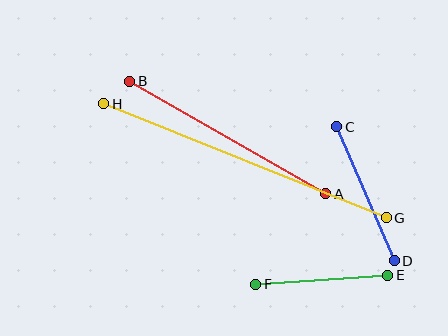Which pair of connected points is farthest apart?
Points G and H are farthest apart.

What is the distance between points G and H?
The distance is approximately 304 pixels.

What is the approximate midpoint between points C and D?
The midpoint is at approximately (366, 194) pixels.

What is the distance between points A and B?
The distance is approximately 226 pixels.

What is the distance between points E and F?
The distance is approximately 132 pixels.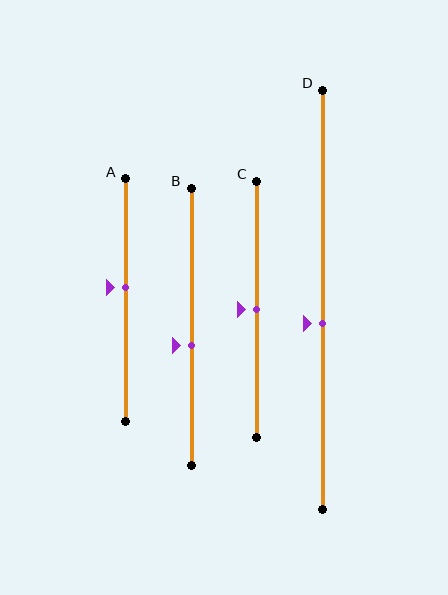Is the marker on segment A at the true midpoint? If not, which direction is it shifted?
No, the marker on segment A is shifted upward by about 5% of the segment length.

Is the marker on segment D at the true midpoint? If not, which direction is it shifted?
No, the marker on segment D is shifted downward by about 6% of the segment length.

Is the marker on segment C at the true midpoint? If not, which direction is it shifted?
Yes, the marker on segment C is at the true midpoint.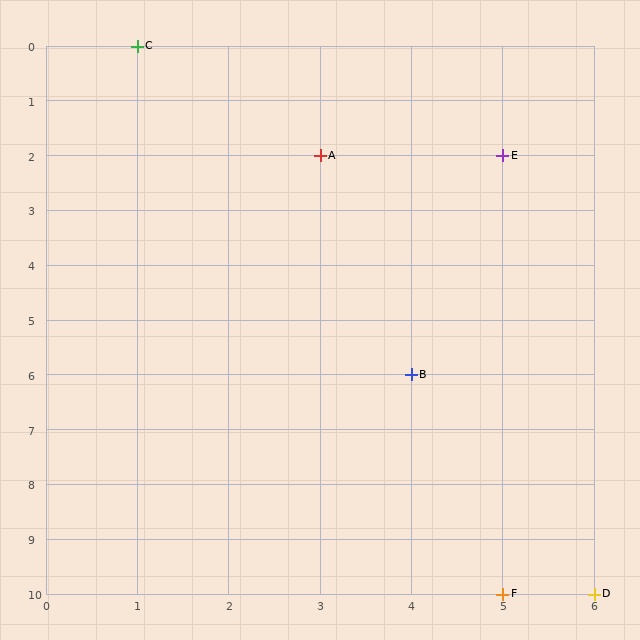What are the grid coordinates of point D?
Point D is at grid coordinates (6, 10).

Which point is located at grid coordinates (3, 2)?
Point A is at (3, 2).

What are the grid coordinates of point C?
Point C is at grid coordinates (1, 0).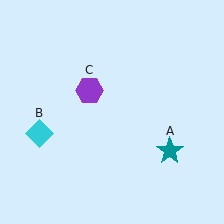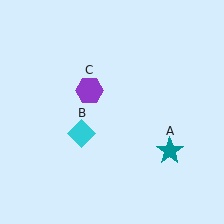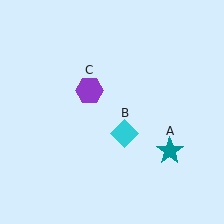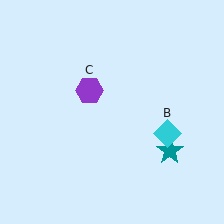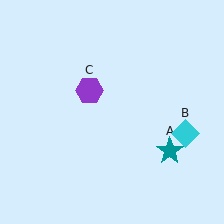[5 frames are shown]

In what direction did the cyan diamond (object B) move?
The cyan diamond (object B) moved right.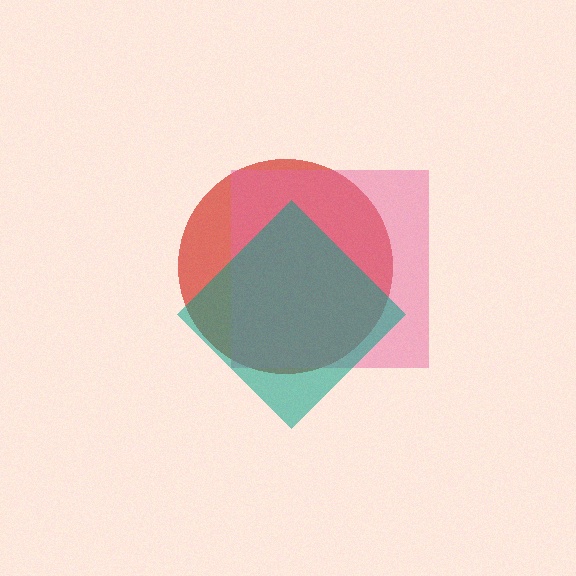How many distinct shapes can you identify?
There are 3 distinct shapes: a red circle, a pink square, a teal diamond.